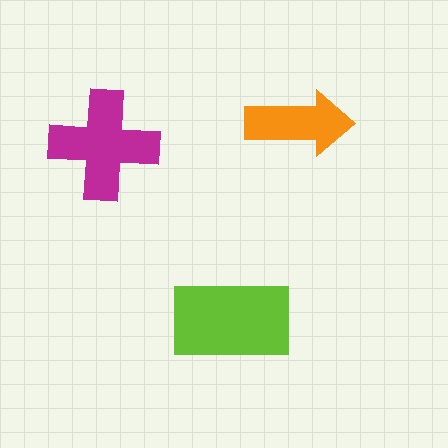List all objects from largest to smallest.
The lime rectangle, the magenta cross, the orange arrow.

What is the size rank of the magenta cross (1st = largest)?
2nd.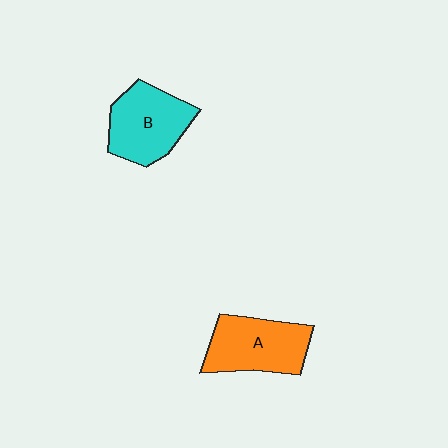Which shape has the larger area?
Shape A (orange).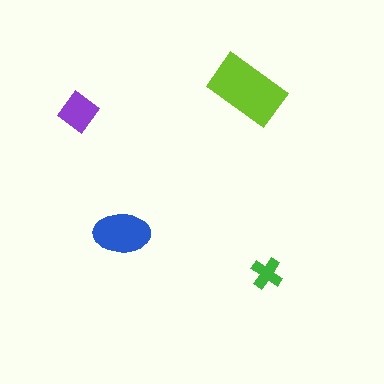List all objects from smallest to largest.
The green cross, the purple diamond, the blue ellipse, the lime rectangle.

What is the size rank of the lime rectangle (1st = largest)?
1st.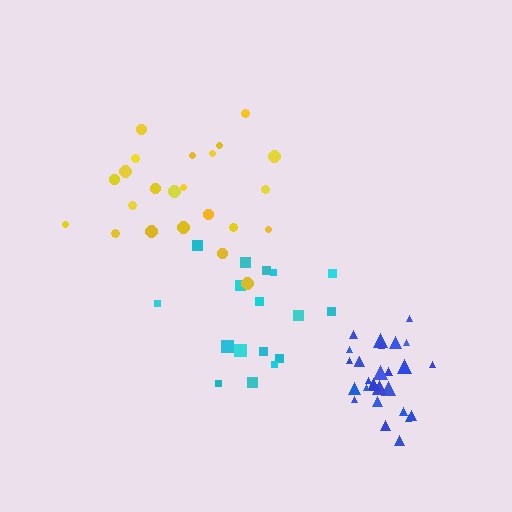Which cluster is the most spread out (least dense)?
Cyan.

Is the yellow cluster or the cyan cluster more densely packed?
Yellow.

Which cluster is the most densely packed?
Blue.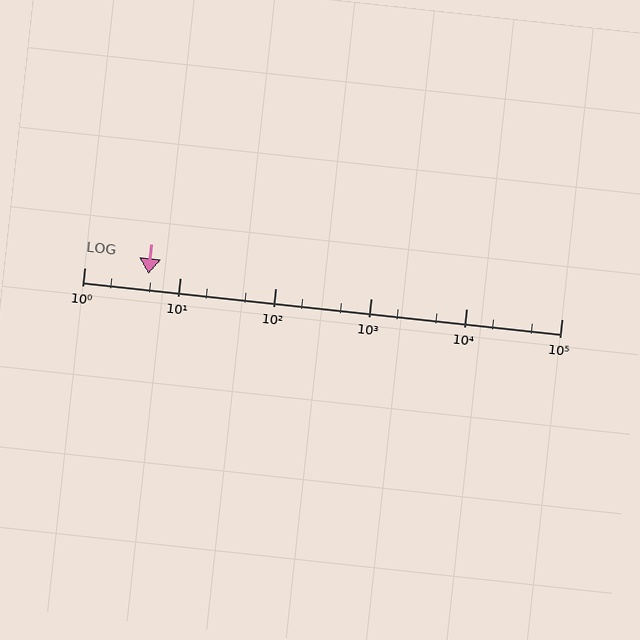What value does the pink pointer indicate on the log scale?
The pointer indicates approximately 4.7.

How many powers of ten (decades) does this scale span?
The scale spans 5 decades, from 1 to 100000.